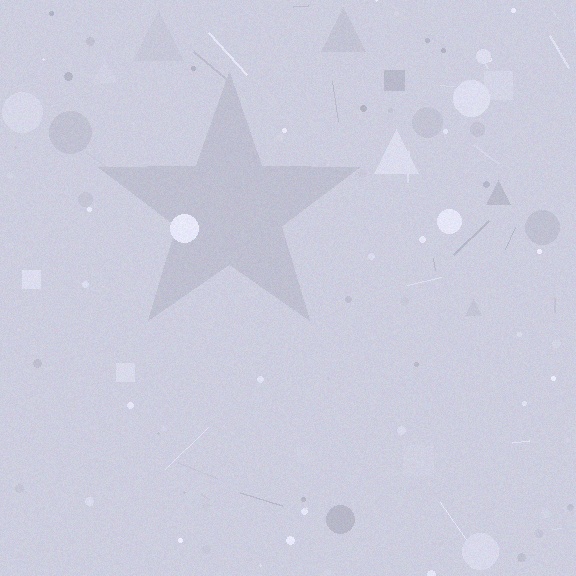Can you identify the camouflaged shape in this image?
The camouflaged shape is a star.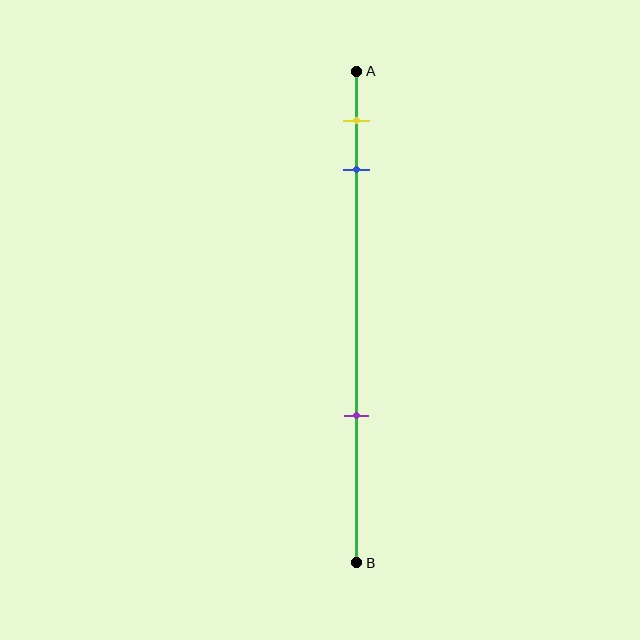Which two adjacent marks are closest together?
The yellow and blue marks are the closest adjacent pair.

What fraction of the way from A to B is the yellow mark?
The yellow mark is approximately 10% (0.1) of the way from A to B.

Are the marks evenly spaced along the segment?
No, the marks are not evenly spaced.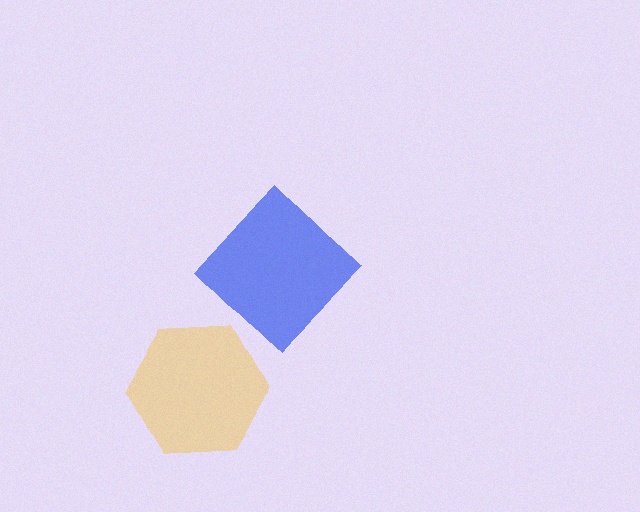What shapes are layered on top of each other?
The layered shapes are: a blue diamond, a yellow hexagon.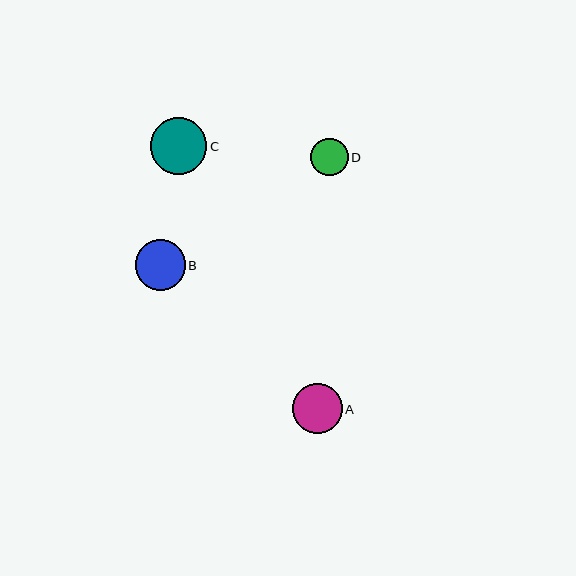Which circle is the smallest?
Circle D is the smallest with a size of approximately 38 pixels.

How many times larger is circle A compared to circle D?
Circle A is approximately 1.3 times the size of circle D.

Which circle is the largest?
Circle C is the largest with a size of approximately 56 pixels.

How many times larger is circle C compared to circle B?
Circle C is approximately 1.1 times the size of circle B.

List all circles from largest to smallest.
From largest to smallest: C, B, A, D.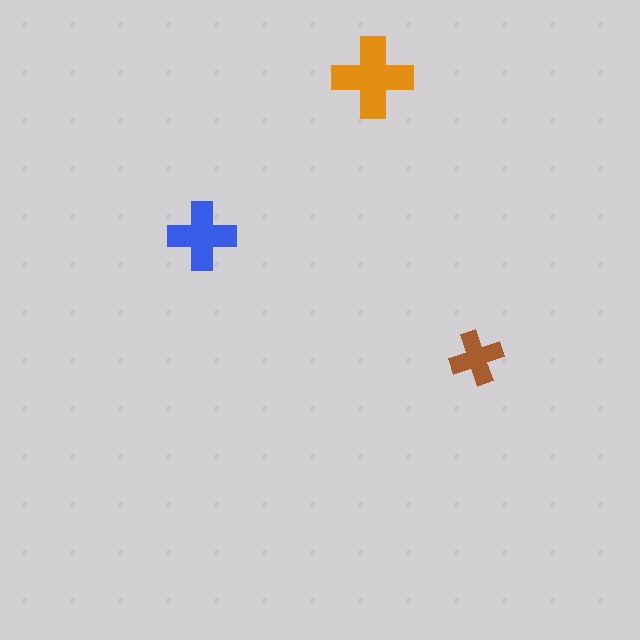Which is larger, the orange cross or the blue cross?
The orange one.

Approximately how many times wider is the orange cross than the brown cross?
About 1.5 times wider.